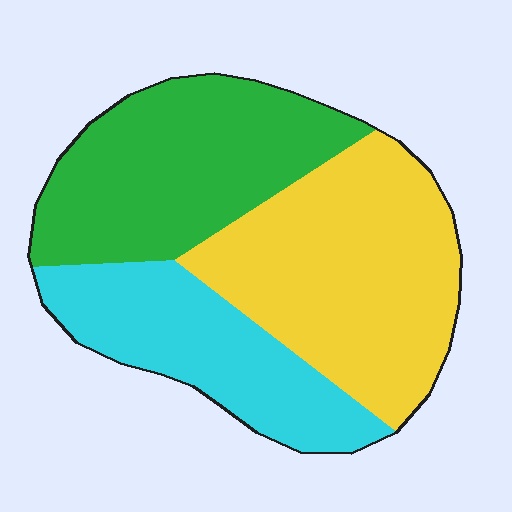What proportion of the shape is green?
Green takes up between a quarter and a half of the shape.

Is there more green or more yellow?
Yellow.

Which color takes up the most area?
Yellow, at roughly 40%.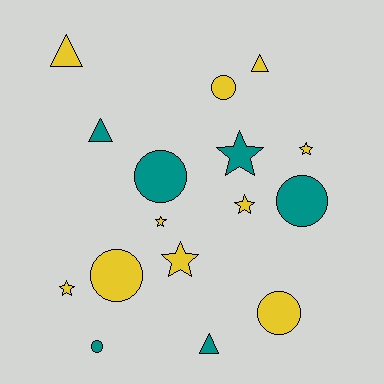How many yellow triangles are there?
There are 2 yellow triangles.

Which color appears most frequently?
Yellow, with 10 objects.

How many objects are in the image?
There are 16 objects.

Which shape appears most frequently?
Star, with 6 objects.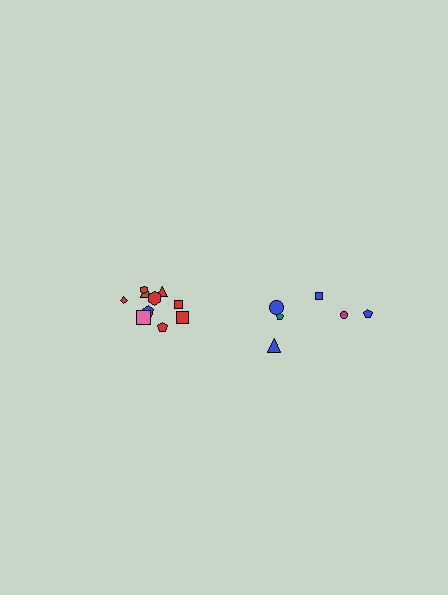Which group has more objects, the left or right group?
The left group.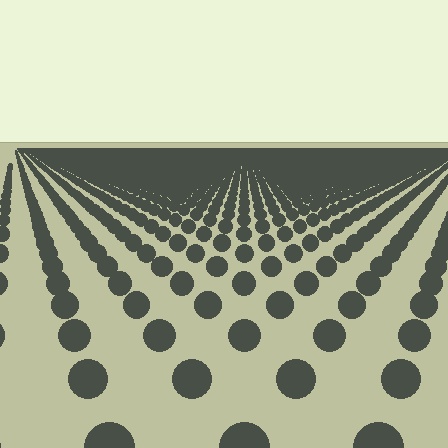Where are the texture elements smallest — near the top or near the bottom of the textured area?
Near the top.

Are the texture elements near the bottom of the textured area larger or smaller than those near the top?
Larger. Near the bottom, elements are closer to the viewer and appear at a bigger on-screen size.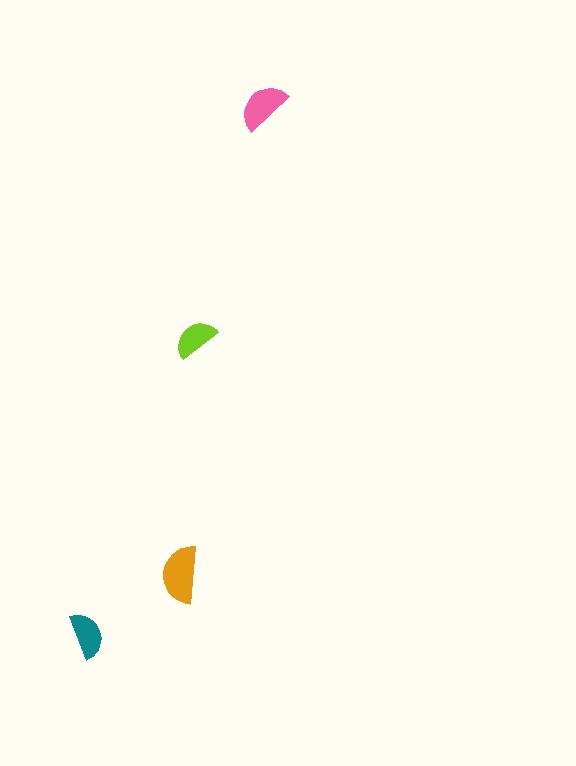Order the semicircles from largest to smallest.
the orange one, the pink one, the teal one, the lime one.